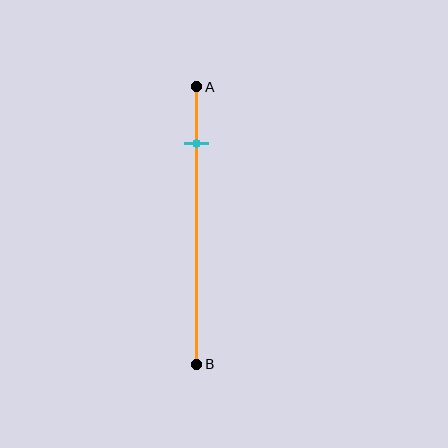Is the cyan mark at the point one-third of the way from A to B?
No, the mark is at about 20% from A, not at the 33% one-third point.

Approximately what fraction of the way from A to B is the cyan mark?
The cyan mark is approximately 20% of the way from A to B.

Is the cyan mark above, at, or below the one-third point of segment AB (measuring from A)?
The cyan mark is above the one-third point of segment AB.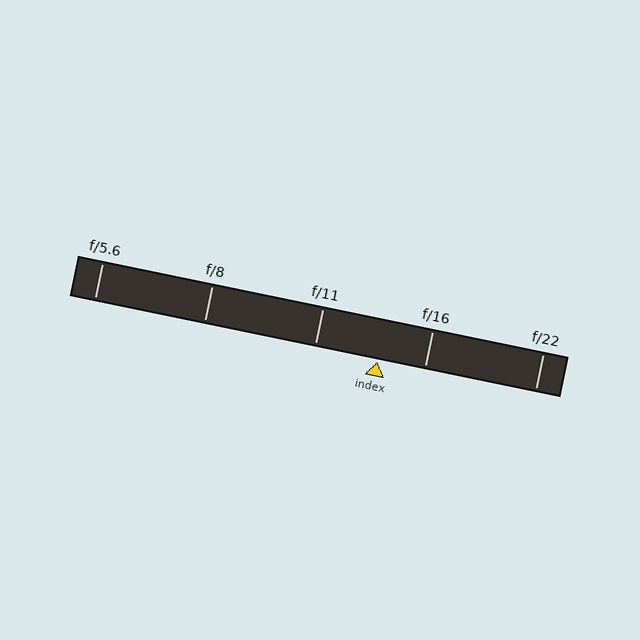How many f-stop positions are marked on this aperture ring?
There are 5 f-stop positions marked.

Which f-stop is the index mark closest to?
The index mark is closest to f/16.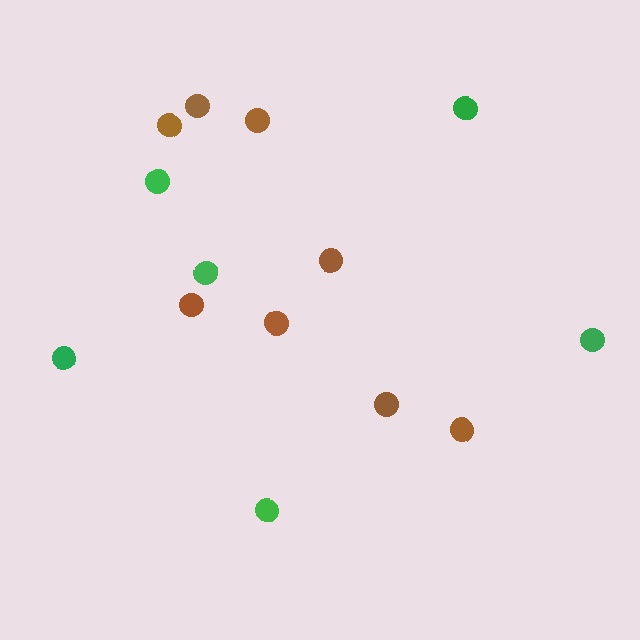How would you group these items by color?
There are 2 groups: one group of green circles (6) and one group of brown circles (8).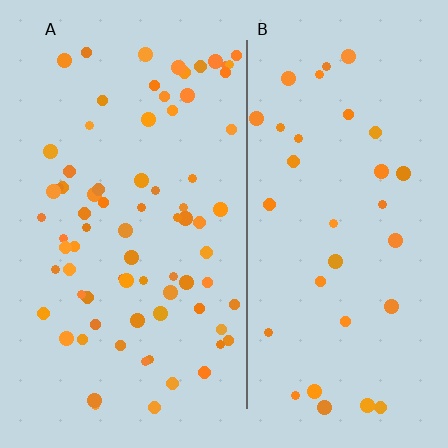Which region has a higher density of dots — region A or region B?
A (the left).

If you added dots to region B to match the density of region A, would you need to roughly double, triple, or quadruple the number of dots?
Approximately double.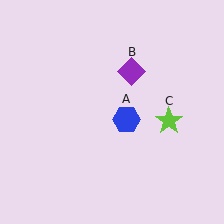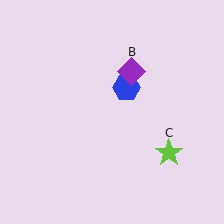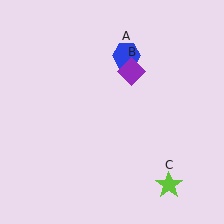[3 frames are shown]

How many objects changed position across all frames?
2 objects changed position: blue hexagon (object A), lime star (object C).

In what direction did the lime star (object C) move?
The lime star (object C) moved down.